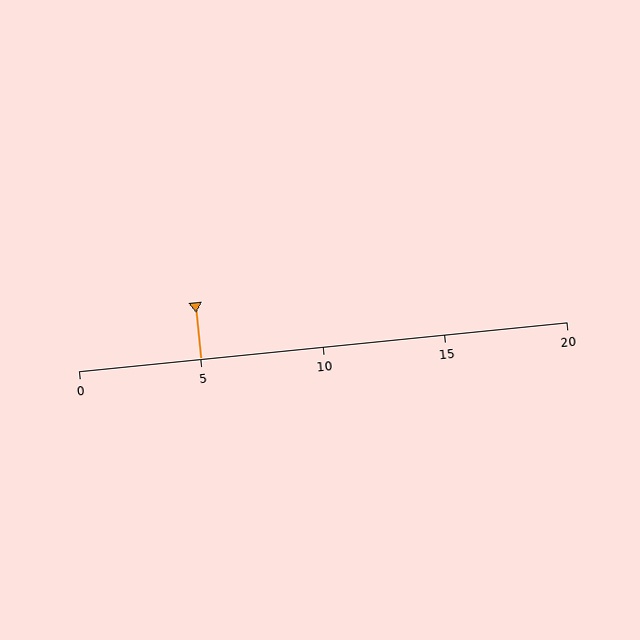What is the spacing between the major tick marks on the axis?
The major ticks are spaced 5 apart.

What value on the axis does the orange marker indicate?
The marker indicates approximately 5.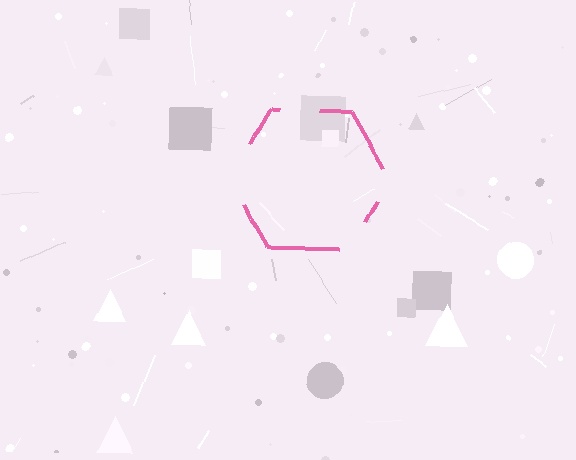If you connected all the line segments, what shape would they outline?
They would outline a hexagon.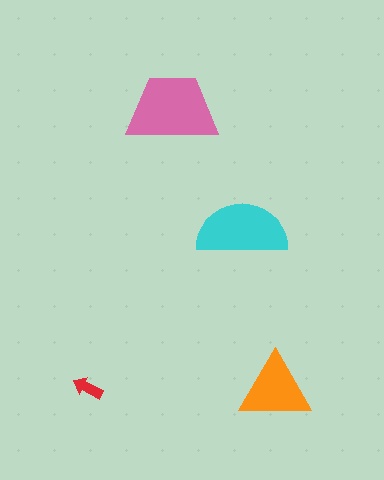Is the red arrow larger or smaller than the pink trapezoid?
Smaller.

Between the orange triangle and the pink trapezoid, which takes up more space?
The pink trapezoid.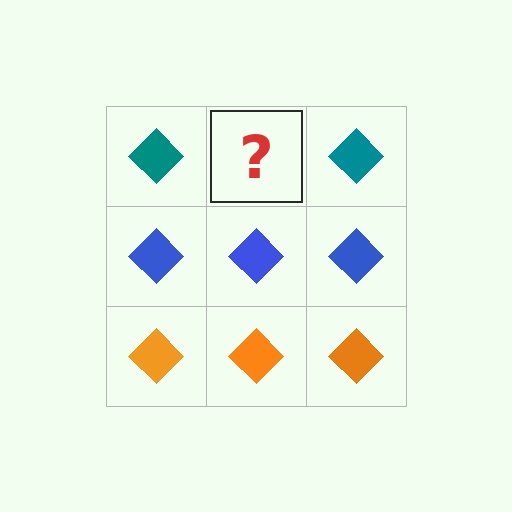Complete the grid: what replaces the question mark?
The question mark should be replaced with a teal diamond.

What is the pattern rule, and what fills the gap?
The rule is that each row has a consistent color. The gap should be filled with a teal diamond.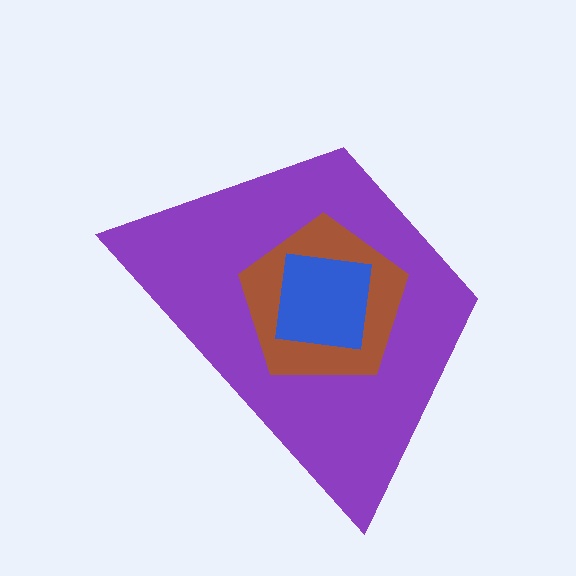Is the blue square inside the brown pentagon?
Yes.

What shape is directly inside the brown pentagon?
The blue square.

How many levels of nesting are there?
3.